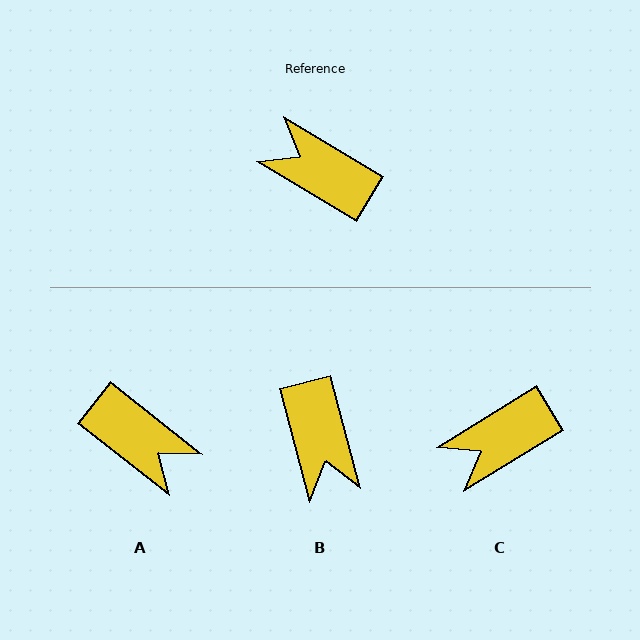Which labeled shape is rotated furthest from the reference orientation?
A, about 172 degrees away.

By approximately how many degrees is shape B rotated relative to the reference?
Approximately 135 degrees counter-clockwise.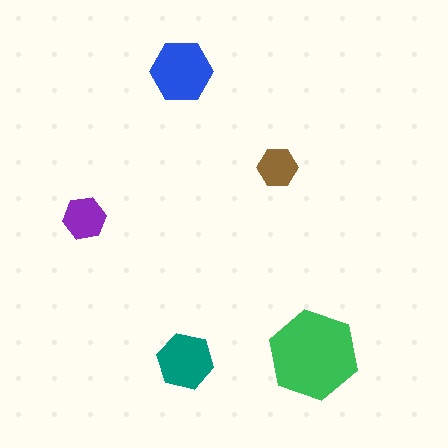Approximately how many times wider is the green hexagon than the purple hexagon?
About 2 times wider.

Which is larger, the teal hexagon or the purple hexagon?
The teal one.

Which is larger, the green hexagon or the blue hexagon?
The green one.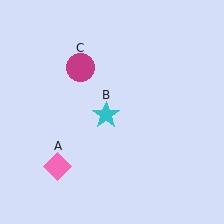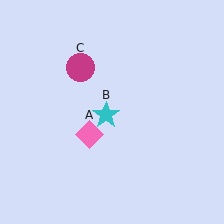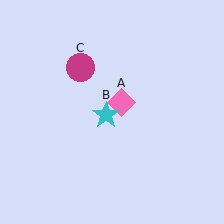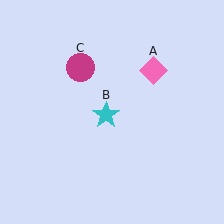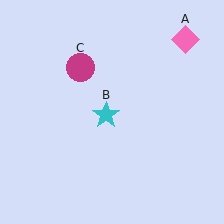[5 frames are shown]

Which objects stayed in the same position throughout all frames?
Cyan star (object B) and magenta circle (object C) remained stationary.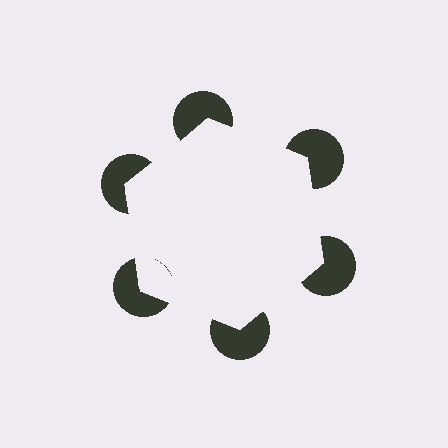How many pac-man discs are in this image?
There are 6 — one at each vertex of the illusory hexagon.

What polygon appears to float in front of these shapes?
An illusory hexagon — its edges are inferred from the aligned wedge cuts in the pac-man discs, not physically drawn.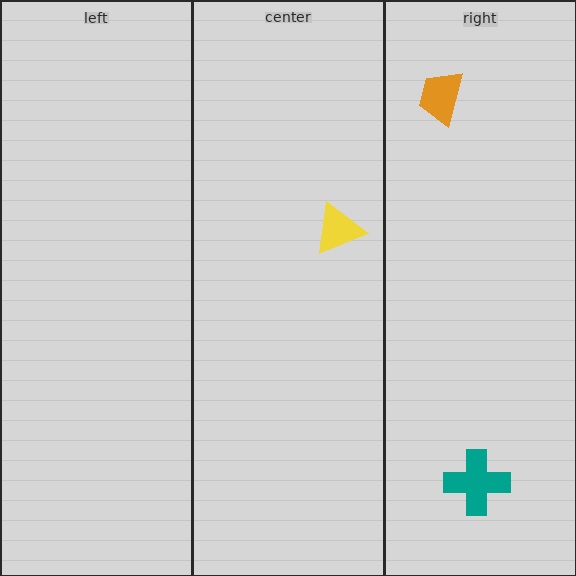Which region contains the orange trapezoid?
The right region.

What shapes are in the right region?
The orange trapezoid, the teal cross.